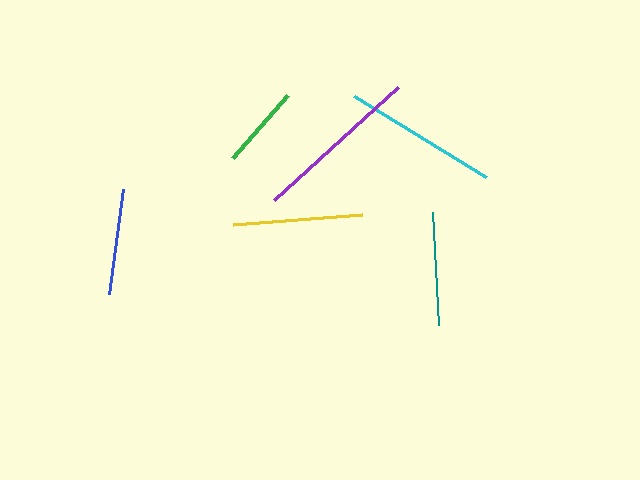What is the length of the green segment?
The green segment is approximately 84 pixels long.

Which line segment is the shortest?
The green line is the shortest at approximately 84 pixels.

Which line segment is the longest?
The purple line is the longest at approximately 168 pixels.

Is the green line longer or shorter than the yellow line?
The yellow line is longer than the green line.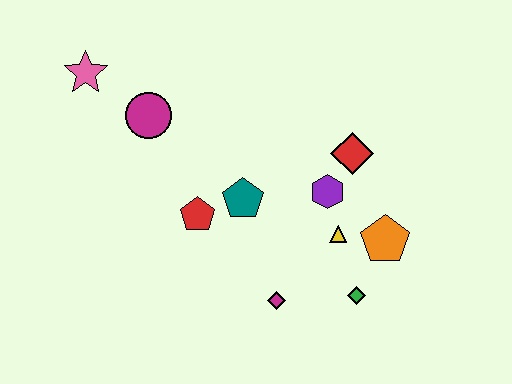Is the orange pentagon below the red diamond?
Yes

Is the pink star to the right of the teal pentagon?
No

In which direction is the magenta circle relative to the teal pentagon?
The magenta circle is to the left of the teal pentagon.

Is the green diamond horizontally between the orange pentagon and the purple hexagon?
Yes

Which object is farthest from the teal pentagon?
The pink star is farthest from the teal pentagon.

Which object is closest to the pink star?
The magenta circle is closest to the pink star.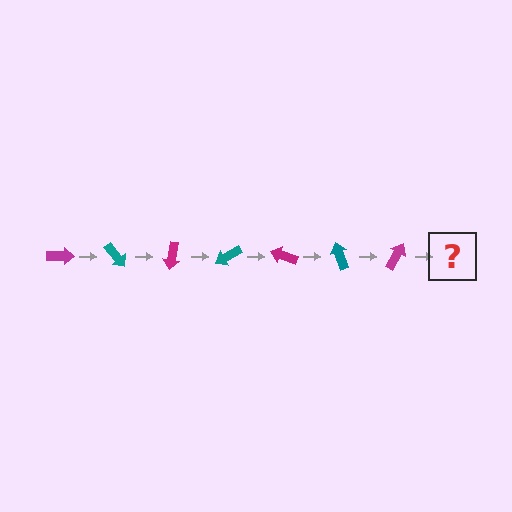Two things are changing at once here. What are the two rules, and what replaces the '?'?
The two rules are that it rotates 50 degrees each step and the color cycles through magenta and teal. The '?' should be a teal arrow, rotated 350 degrees from the start.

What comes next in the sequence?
The next element should be a teal arrow, rotated 350 degrees from the start.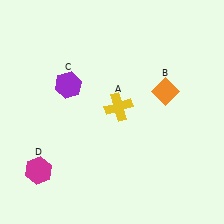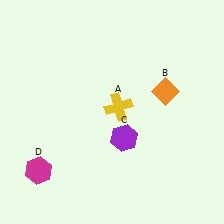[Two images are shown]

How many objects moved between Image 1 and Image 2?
1 object moved between the two images.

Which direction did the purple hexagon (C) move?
The purple hexagon (C) moved right.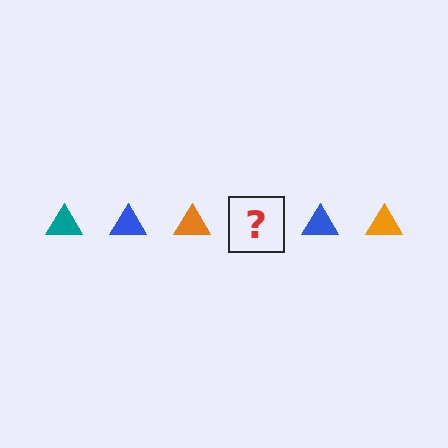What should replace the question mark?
The question mark should be replaced with a teal triangle.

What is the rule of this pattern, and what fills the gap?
The rule is that the pattern cycles through teal, blue, orange triangles. The gap should be filled with a teal triangle.